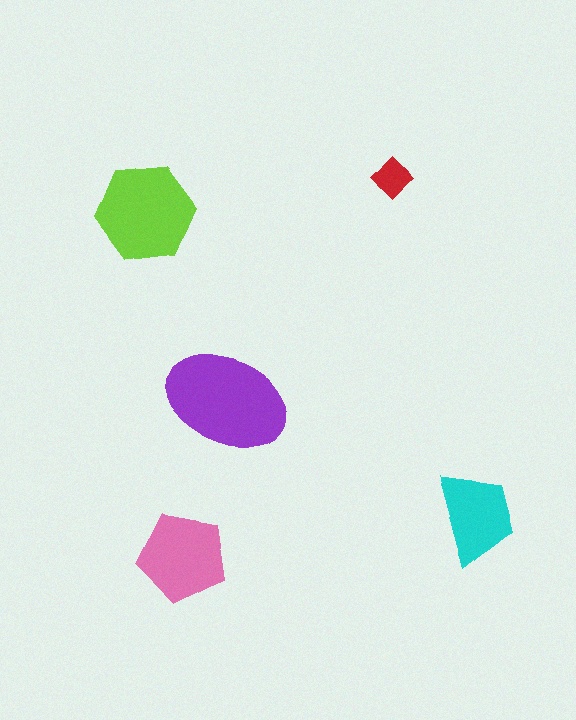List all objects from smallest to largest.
The red diamond, the cyan trapezoid, the pink pentagon, the lime hexagon, the purple ellipse.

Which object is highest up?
The red diamond is topmost.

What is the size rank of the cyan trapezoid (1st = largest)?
4th.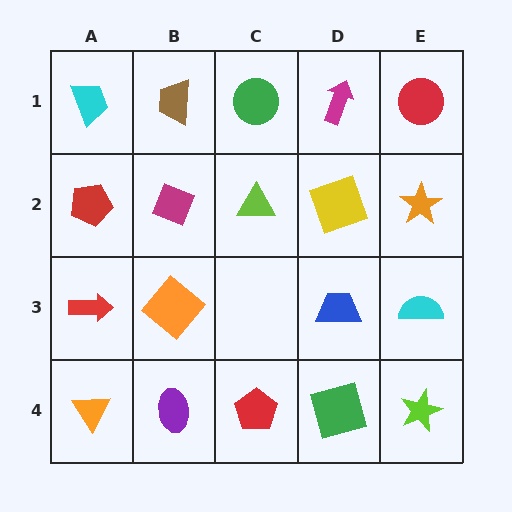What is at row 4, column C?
A red pentagon.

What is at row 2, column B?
A magenta diamond.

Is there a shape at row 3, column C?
No, that cell is empty.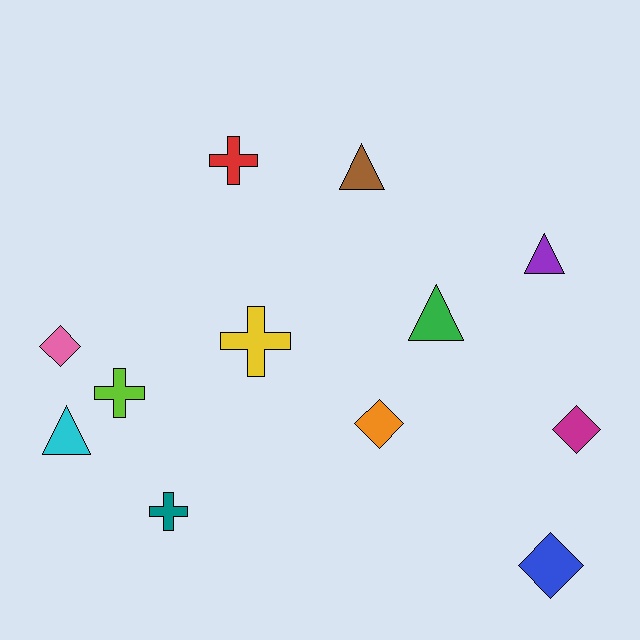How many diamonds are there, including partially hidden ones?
There are 4 diamonds.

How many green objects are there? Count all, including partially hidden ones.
There is 1 green object.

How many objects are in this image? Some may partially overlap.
There are 12 objects.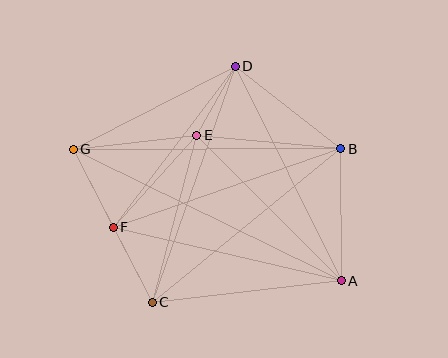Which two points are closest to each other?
Points D and E are closest to each other.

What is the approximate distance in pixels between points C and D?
The distance between C and D is approximately 250 pixels.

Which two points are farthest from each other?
Points A and G are farthest from each other.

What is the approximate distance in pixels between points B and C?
The distance between B and C is approximately 243 pixels.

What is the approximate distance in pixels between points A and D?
The distance between A and D is approximately 239 pixels.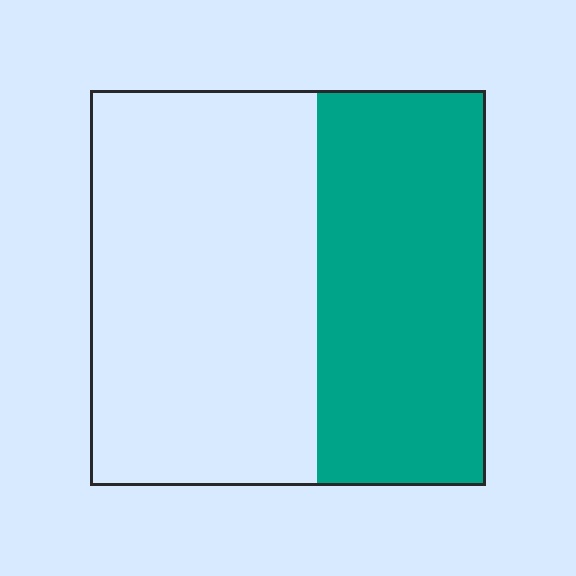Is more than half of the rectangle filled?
No.